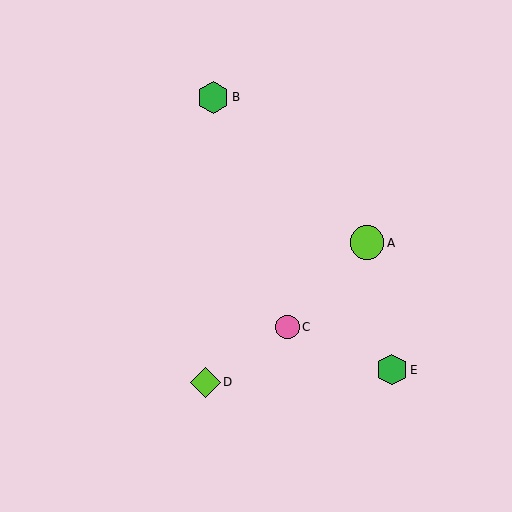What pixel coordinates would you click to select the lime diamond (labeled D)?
Click at (205, 382) to select the lime diamond D.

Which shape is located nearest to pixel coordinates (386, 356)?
The green hexagon (labeled E) at (392, 370) is nearest to that location.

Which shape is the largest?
The lime circle (labeled A) is the largest.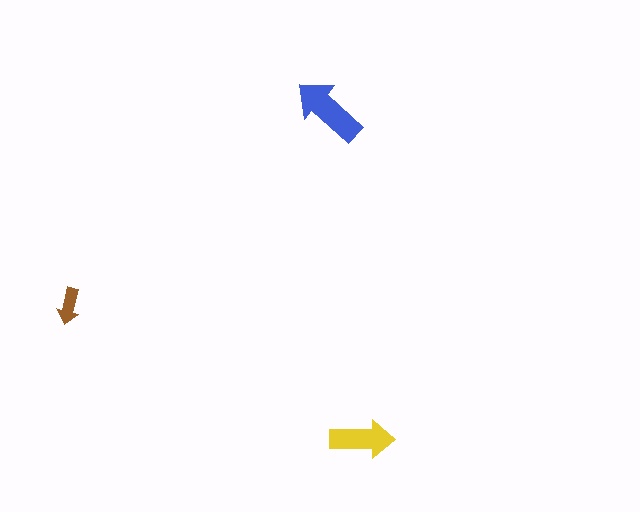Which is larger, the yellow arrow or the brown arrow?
The yellow one.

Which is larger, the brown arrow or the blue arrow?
The blue one.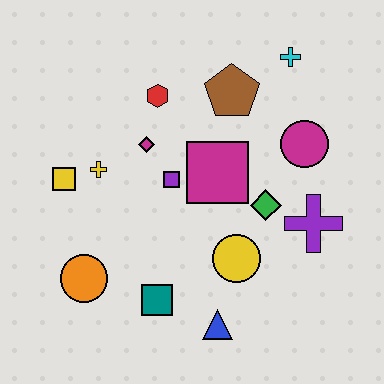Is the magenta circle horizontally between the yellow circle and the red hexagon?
No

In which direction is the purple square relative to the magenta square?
The purple square is to the left of the magenta square.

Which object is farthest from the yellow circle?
The cyan cross is farthest from the yellow circle.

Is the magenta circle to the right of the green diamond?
Yes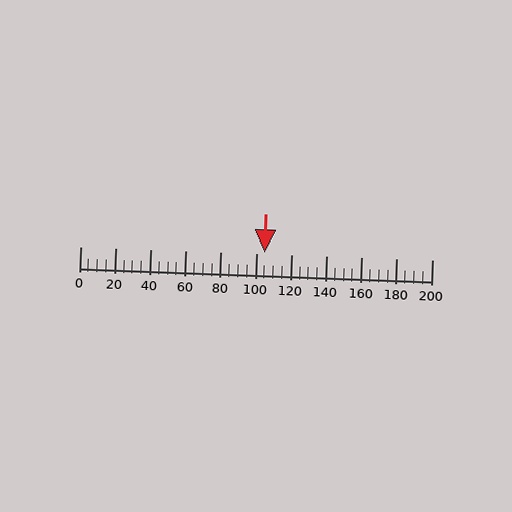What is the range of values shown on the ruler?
The ruler shows values from 0 to 200.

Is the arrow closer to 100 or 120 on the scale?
The arrow is closer to 100.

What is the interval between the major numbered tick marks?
The major tick marks are spaced 20 units apart.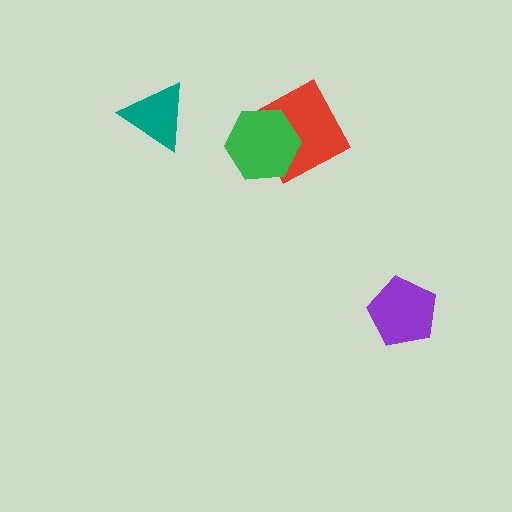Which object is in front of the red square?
The green hexagon is in front of the red square.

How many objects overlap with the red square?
1 object overlaps with the red square.